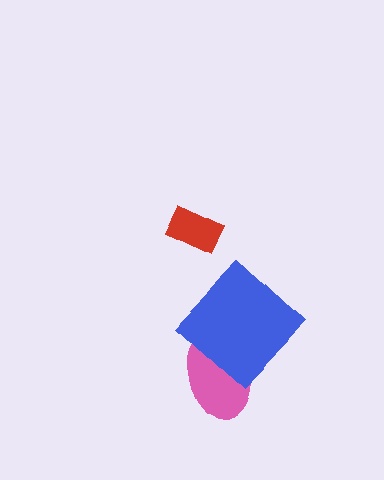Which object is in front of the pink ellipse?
The blue diamond is in front of the pink ellipse.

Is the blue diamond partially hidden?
No, no other shape covers it.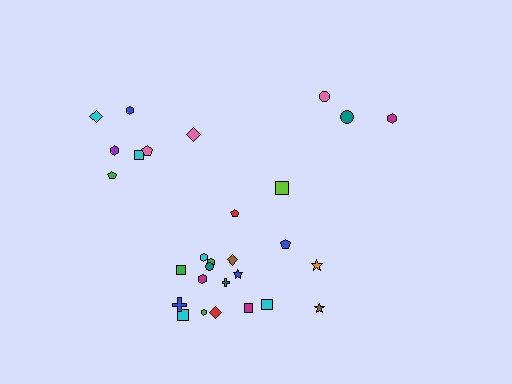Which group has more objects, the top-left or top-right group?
The top-left group.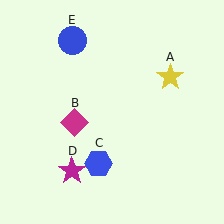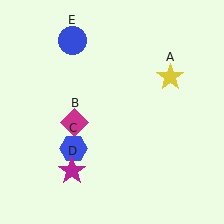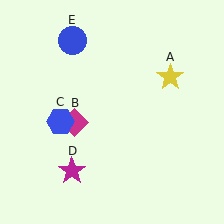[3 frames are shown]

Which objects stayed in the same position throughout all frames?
Yellow star (object A) and magenta diamond (object B) and magenta star (object D) and blue circle (object E) remained stationary.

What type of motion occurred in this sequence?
The blue hexagon (object C) rotated clockwise around the center of the scene.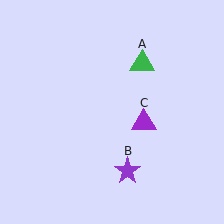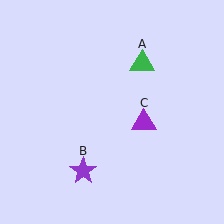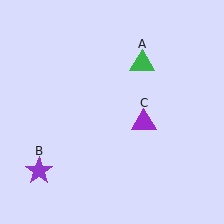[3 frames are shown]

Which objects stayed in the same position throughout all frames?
Green triangle (object A) and purple triangle (object C) remained stationary.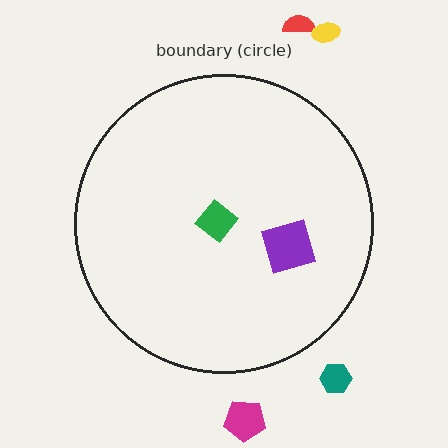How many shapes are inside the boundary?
2 inside, 4 outside.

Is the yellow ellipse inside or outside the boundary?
Outside.